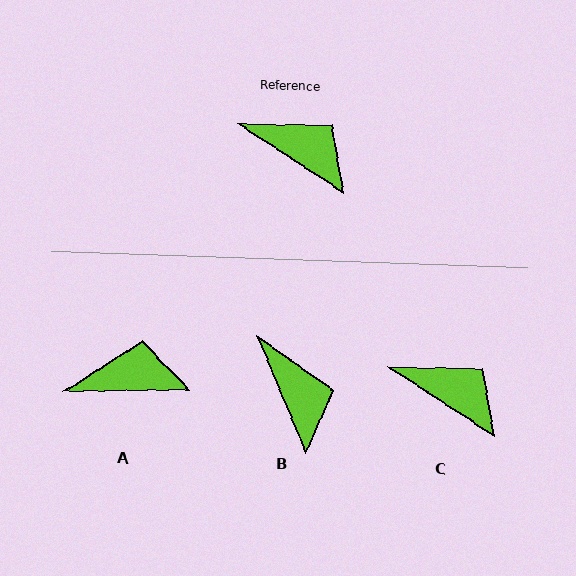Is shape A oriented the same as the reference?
No, it is off by about 34 degrees.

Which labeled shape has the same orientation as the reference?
C.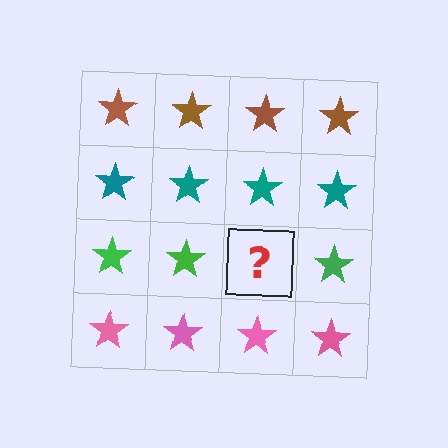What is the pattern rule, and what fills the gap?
The rule is that each row has a consistent color. The gap should be filled with a green star.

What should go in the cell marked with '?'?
The missing cell should contain a green star.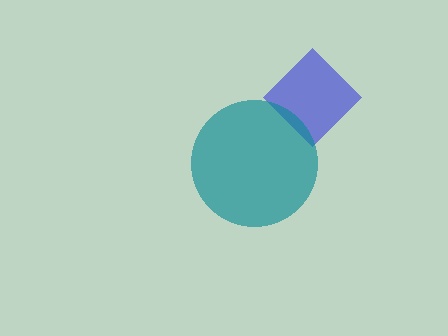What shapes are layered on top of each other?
The layered shapes are: a blue diamond, a teal circle.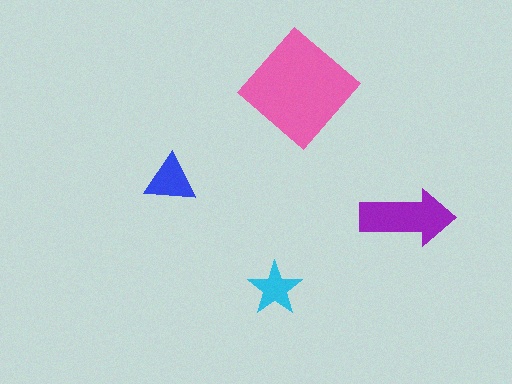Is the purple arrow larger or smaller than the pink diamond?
Smaller.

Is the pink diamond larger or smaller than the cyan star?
Larger.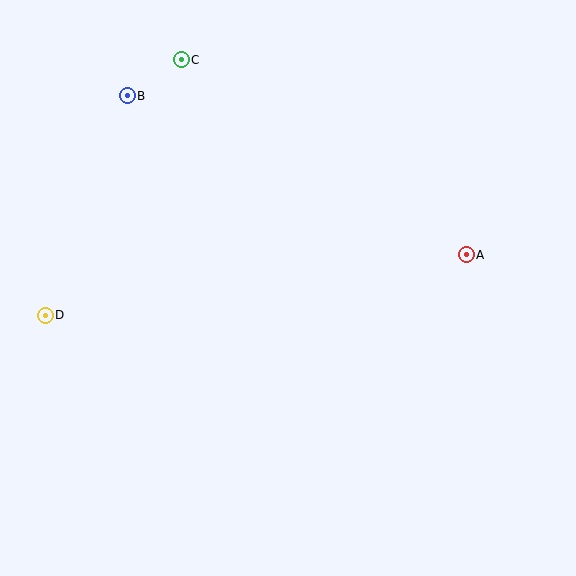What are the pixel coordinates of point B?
Point B is at (127, 96).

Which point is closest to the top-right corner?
Point A is closest to the top-right corner.